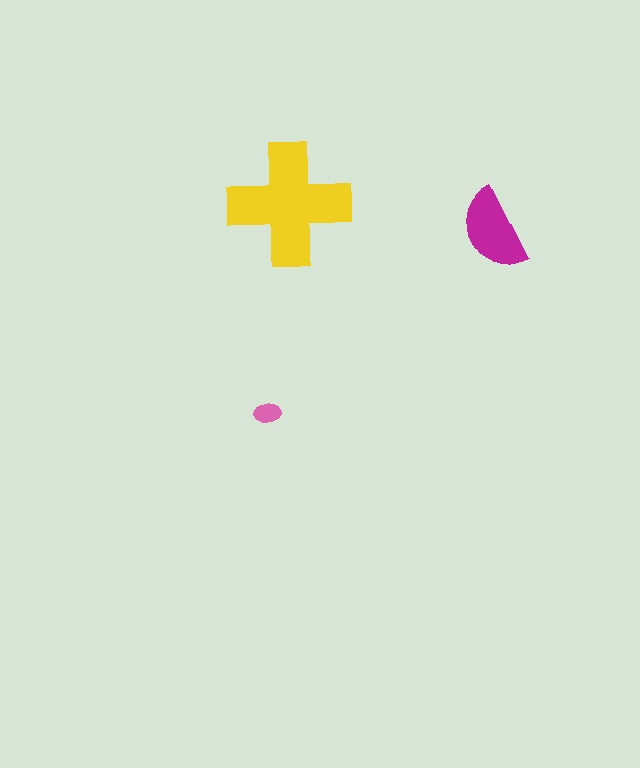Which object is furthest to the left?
The pink ellipse is leftmost.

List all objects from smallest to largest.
The pink ellipse, the magenta semicircle, the yellow cross.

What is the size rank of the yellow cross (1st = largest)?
1st.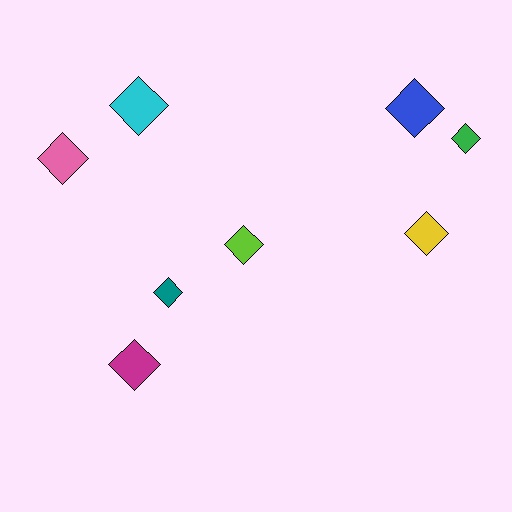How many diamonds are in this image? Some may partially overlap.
There are 8 diamonds.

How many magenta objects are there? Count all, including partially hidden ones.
There is 1 magenta object.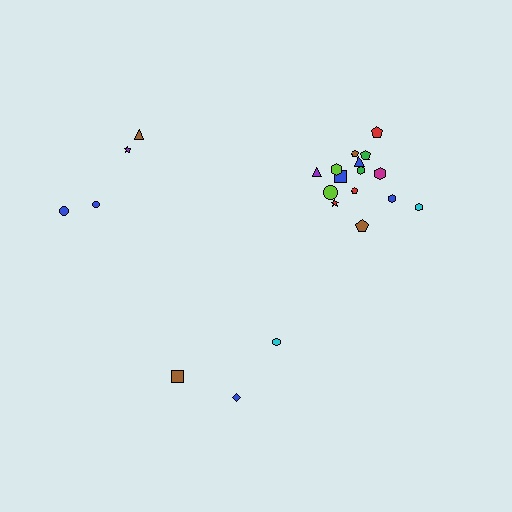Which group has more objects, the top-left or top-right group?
The top-right group.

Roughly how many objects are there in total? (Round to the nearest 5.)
Roughly 20 objects in total.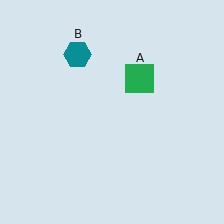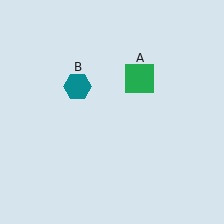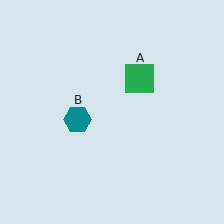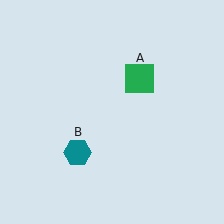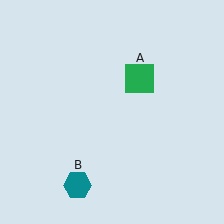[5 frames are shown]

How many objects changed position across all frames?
1 object changed position: teal hexagon (object B).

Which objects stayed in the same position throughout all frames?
Green square (object A) remained stationary.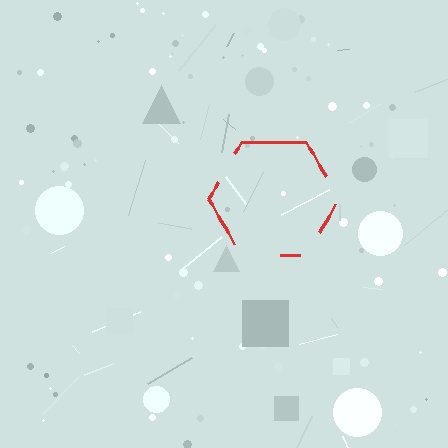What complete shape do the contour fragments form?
The contour fragments form a hexagon.